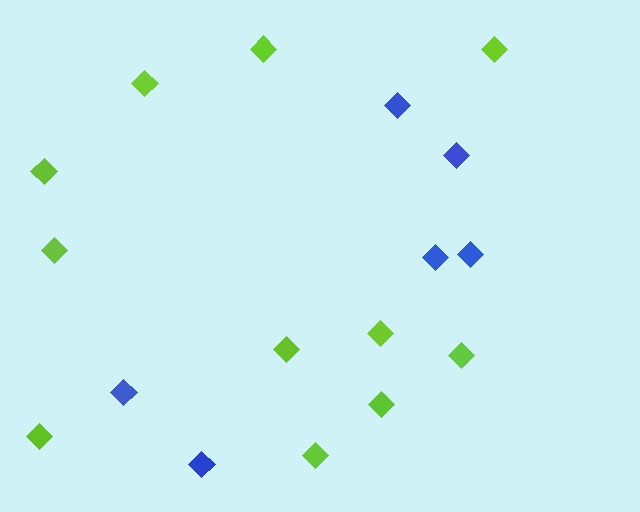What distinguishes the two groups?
There are 2 groups: one group of blue diamonds (6) and one group of lime diamonds (11).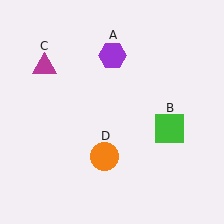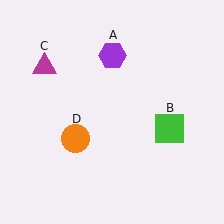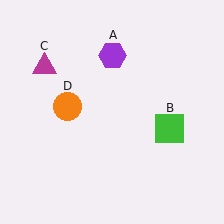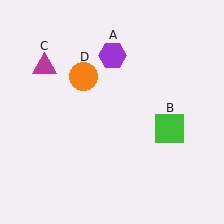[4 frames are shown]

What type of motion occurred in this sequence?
The orange circle (object D) rotated clockwise around the center of the scene.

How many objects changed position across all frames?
1 object changed position: orange circle (object D).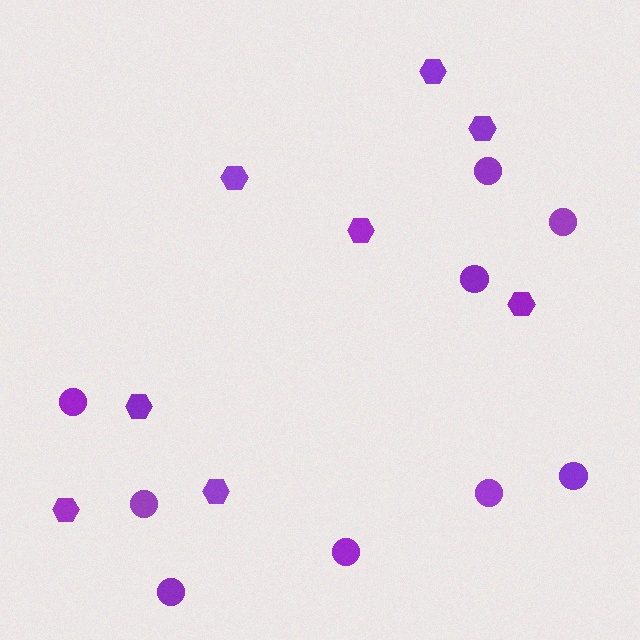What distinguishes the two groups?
There are 2 groups: one group of hexagons (8) and one group of circles (9).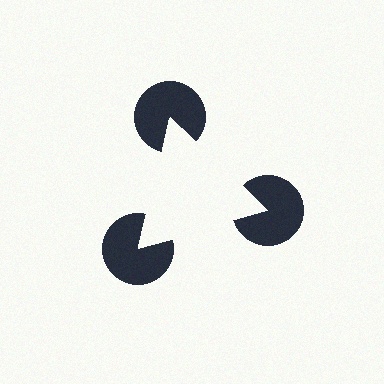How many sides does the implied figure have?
3 sides.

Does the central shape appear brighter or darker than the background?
It typically appears slightly brighter than the background, even though no actual brightness change is drawn.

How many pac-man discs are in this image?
There are 3 — one at each vertex of the illusory triangle.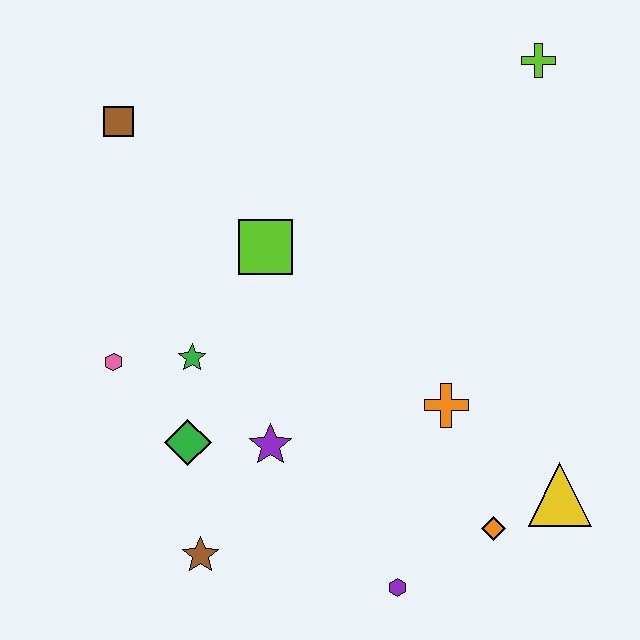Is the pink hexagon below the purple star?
No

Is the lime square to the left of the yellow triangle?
Yes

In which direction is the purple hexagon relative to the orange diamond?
The purple hexagon is to the left of the orange diamond.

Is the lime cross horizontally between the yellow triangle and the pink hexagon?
Yes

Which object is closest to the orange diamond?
The yellow triangle is closest to the orange diamond.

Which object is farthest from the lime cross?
The brown star is farthest from the lime cross.